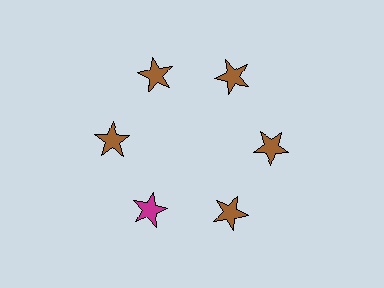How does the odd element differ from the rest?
It has a different color: magenta instead of brown.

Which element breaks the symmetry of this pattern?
The magenta star at roughly the 7 o'clock position breaks the symmetry. All other shapes are brown stars.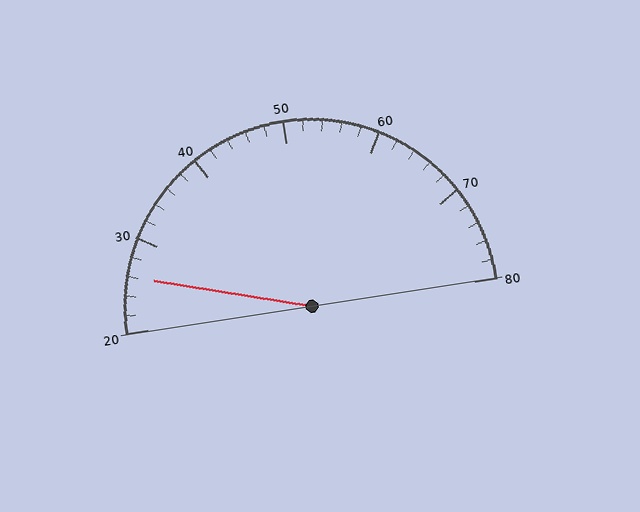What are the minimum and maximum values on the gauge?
The gauge ranges from 20 to 80.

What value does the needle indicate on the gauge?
The needle indicates approximately 26.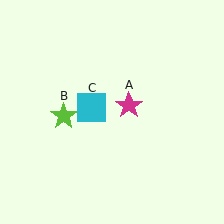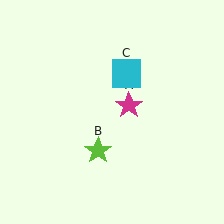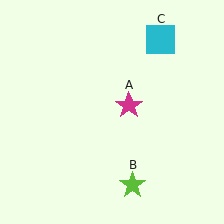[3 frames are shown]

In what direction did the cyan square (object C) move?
The cyan square (object C) moved up and to the right.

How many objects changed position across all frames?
2 objects changed position: lime star (object B), cyan square (object C).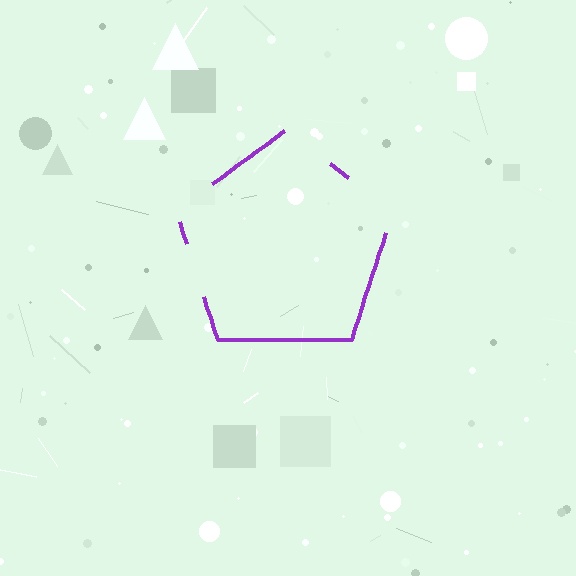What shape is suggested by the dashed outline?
The dashed outline suggests a pentagon.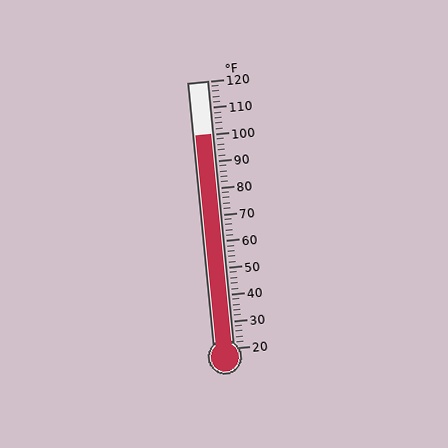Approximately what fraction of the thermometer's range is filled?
The thermometer is filled to approximately 80% of its range.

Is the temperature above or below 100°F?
The temperature is at 100°F.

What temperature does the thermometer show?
The thermometer shows approximately 100°F.